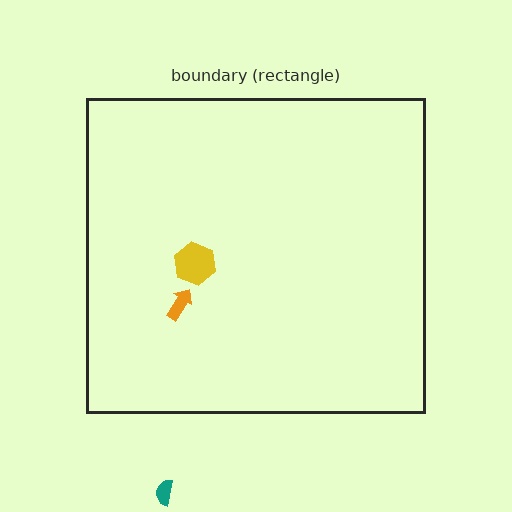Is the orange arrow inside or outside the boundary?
Inside.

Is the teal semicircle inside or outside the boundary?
Outside.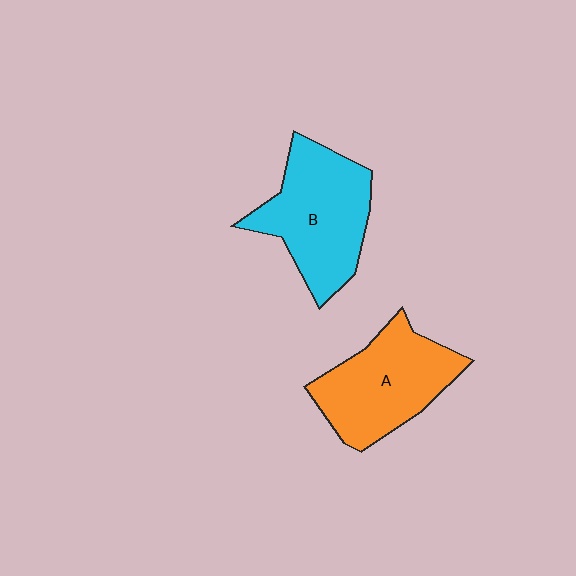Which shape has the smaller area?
Shape A (orange).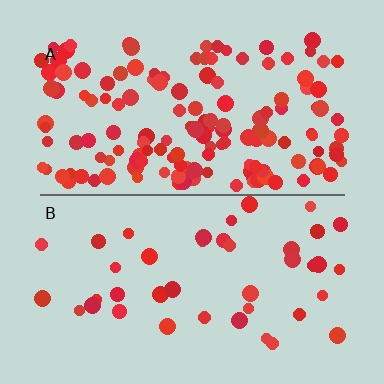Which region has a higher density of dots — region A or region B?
A (the top).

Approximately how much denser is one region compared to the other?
Approximately 3.6× — region A over region B.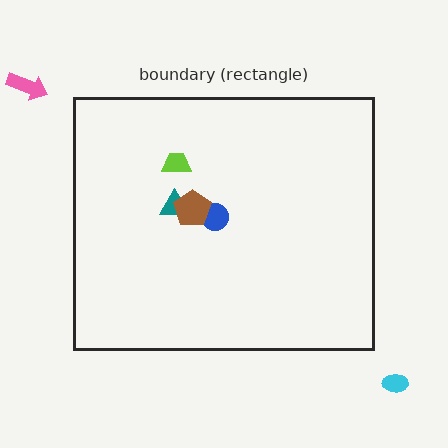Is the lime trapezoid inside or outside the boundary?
Inside.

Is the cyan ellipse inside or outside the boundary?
Outside.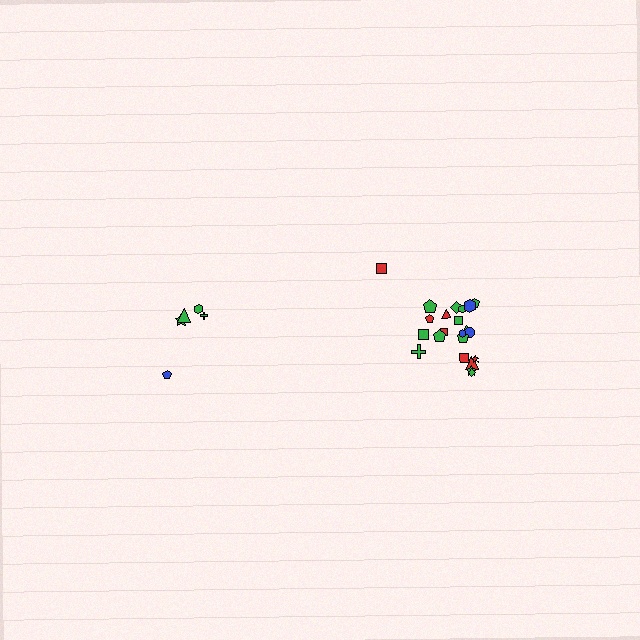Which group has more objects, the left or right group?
The right group.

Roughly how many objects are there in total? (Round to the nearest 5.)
Roughly 25 objects in total.